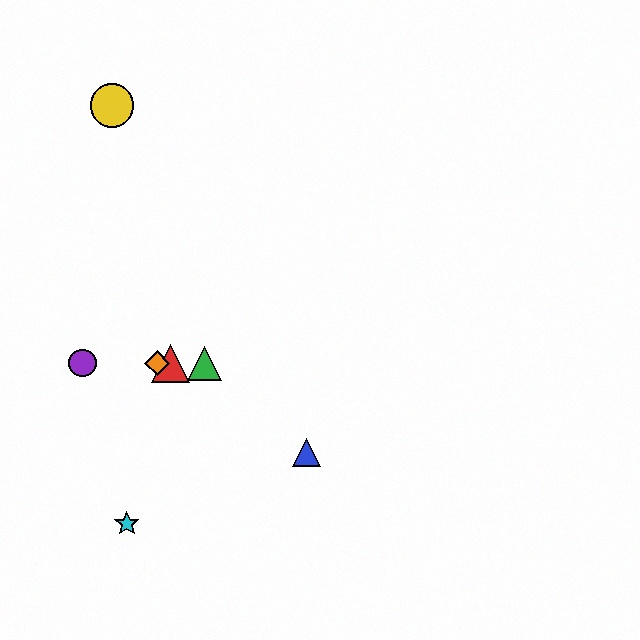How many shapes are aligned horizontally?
4 shapes (the red triangle, the green triangle, the purple circle, the orange diamond) are aligned horizontally.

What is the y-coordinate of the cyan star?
The cyan star is at y≈524.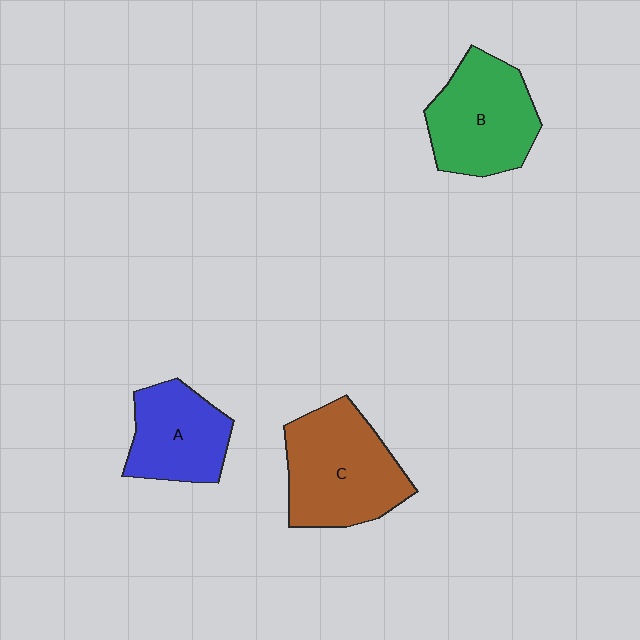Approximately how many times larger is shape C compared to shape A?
Approximately 1.4 times.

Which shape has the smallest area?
Shape A (blue).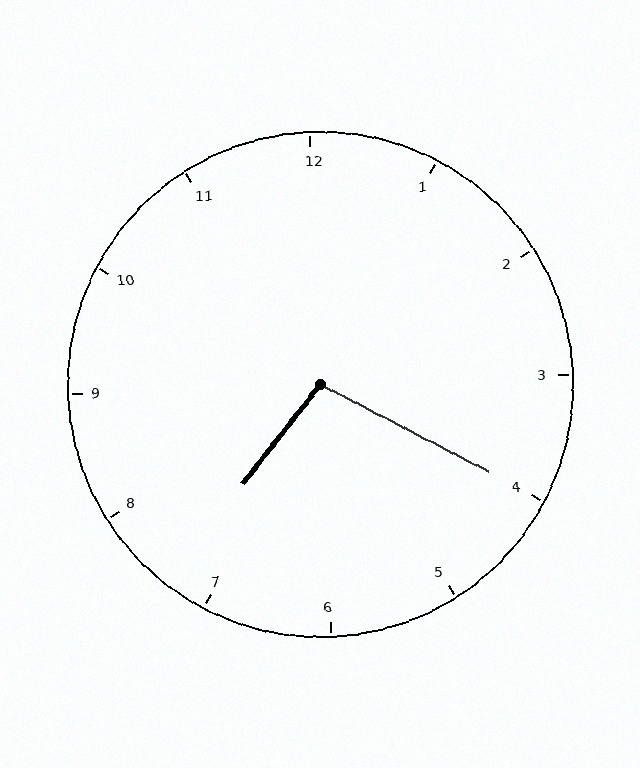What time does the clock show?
7:20.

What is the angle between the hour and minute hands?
Approximately 100 degrees.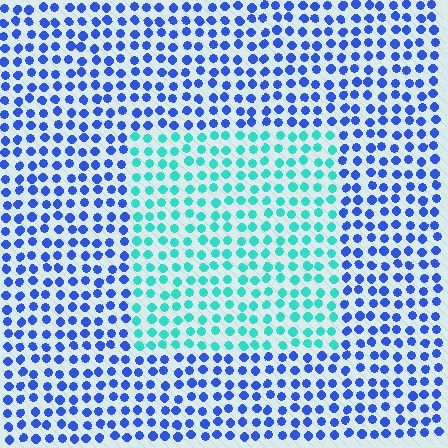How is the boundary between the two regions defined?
The boundary is defined purely by a slight shift in hue (about 55 degrees). Spacing, size, and orientation are identical on both sides.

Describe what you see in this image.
The image is filled with small blue elements in a uniform arrangement. A rectangle-shaped region is visible where the elements are tinted to a slightly different hue, forming a subtle color boundary.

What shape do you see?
I see a rectangle.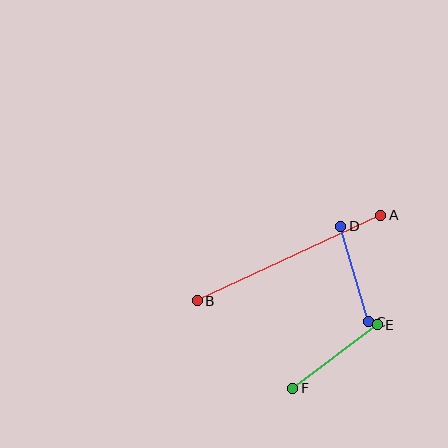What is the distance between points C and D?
The distance is approximately 99 pixels.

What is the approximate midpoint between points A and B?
The midpoint is at approximately (289, 258) pixels.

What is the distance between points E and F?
The distance is approximately 106 pixels.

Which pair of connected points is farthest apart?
Points A and B are farthest apart.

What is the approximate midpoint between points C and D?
The midpoint is at approximately (354, 274) pixels.